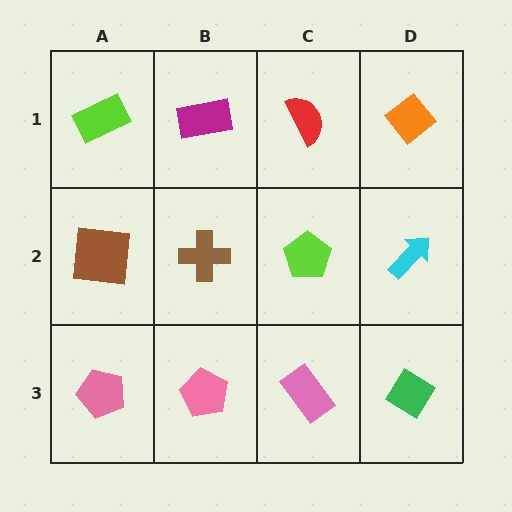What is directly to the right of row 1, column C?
An orange diamond.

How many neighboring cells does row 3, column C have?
3.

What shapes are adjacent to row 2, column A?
A lime rectangle (row 1, column A), a pink pentagon (row 3, column A), a brown cross (row 2, column B).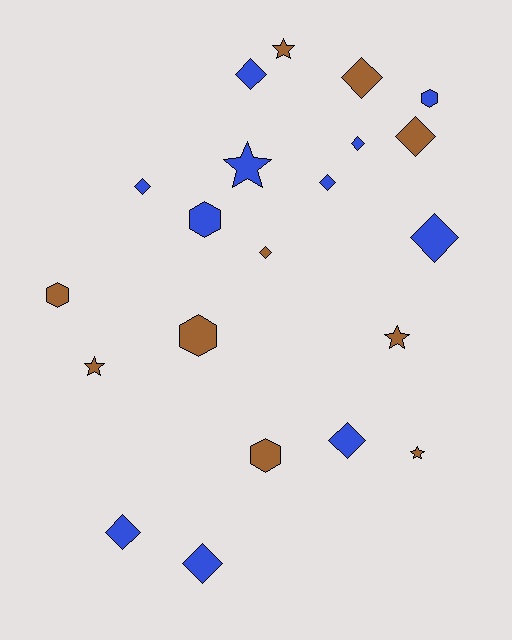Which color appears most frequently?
Blue, with 11 objects.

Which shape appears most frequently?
Diamond, with 11 objects.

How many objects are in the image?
There are 21 objects.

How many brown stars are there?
There are 4 brown stars.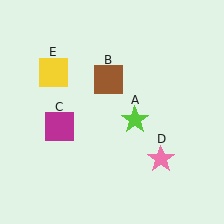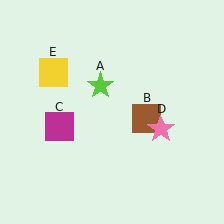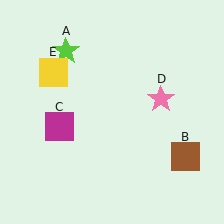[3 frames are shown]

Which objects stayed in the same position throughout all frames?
Magenta square (object C) and yellow square (object E) remained stationary.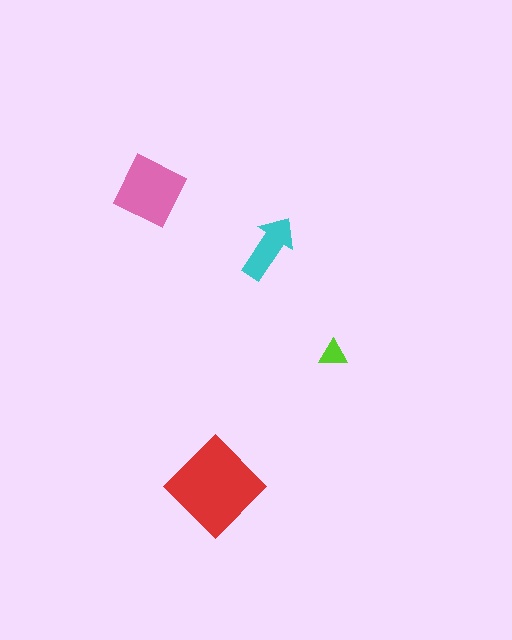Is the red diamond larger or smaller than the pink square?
Larger.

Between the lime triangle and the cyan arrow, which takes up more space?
The cyan arrow.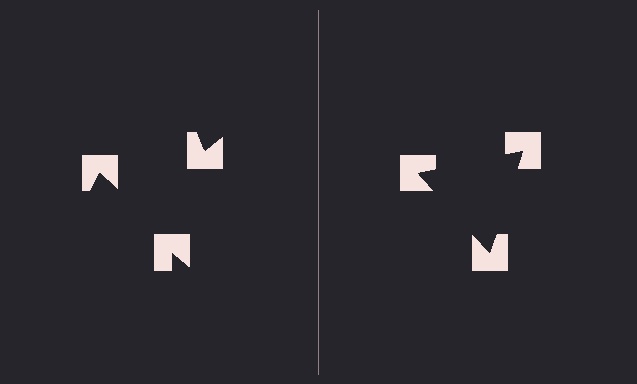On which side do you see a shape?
An illusory triangle appears on the right side. On the left side the wedge cuts are rotated, so no coherent shape forms.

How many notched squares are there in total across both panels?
6 — 3 on each side.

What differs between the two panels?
The notched squares are positioned identically on both sides; only the wedge orientations differ. On the right they align to a triangle; on the left they are misaligned.